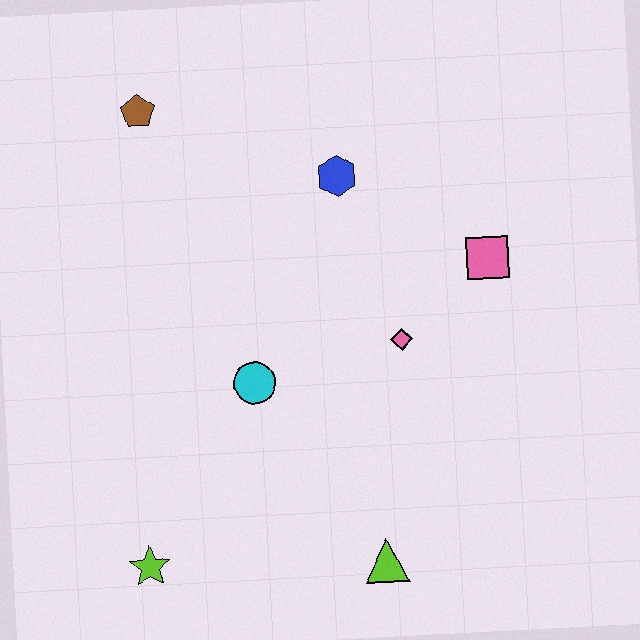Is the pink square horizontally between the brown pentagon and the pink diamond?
No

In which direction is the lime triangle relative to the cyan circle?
The lime triangle is below the cyan circle.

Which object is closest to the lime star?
The cyan circle is closest to the lime star.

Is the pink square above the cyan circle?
Yes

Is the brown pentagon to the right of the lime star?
Yes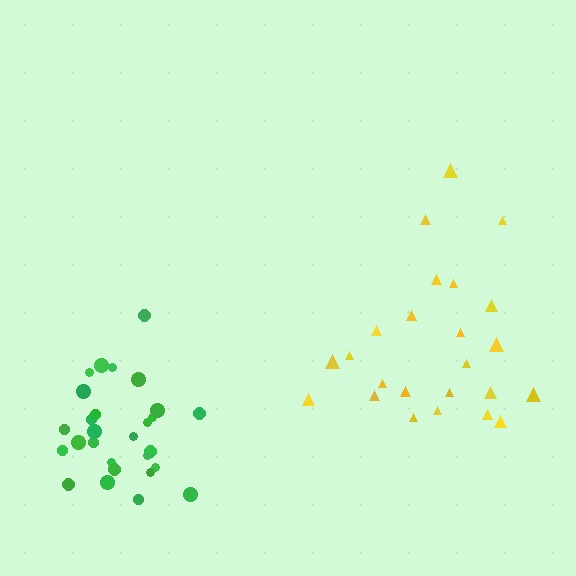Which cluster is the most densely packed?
Green.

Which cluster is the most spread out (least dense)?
Yellow.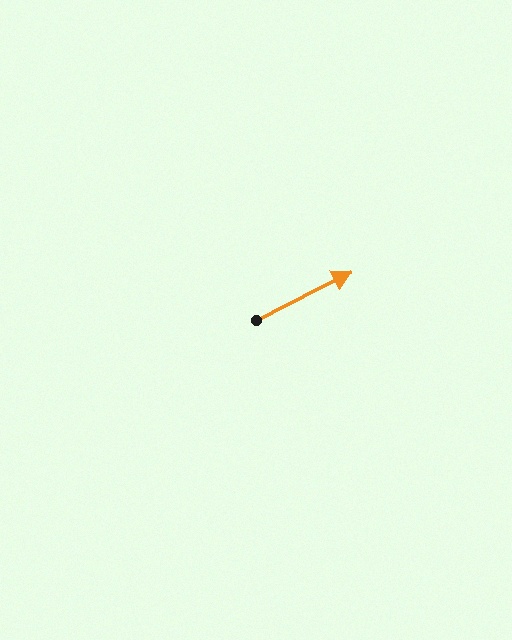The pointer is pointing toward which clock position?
Roughly 2 o'clock.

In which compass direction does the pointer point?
Northeast.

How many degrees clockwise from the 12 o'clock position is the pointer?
Approximately 63 degrees.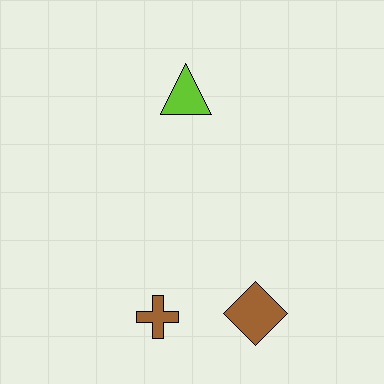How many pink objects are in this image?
There are no pink objects.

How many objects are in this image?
There are 3 objects.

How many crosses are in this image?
There is 1 cross.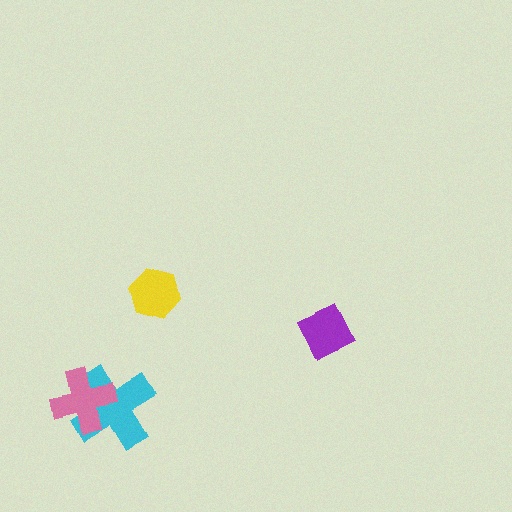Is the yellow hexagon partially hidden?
No, no other shape covers it.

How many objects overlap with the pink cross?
1 object overlaps with the pink cross.